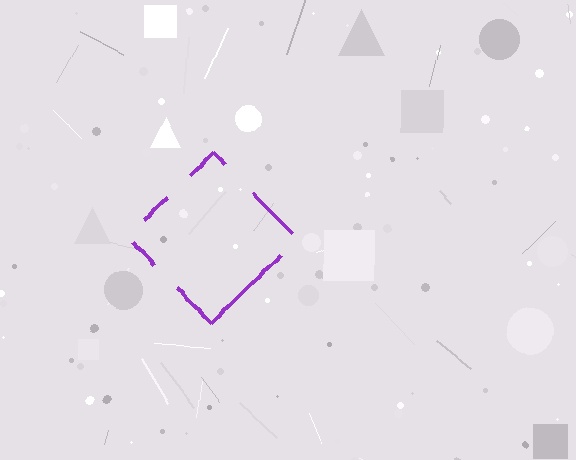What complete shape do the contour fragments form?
The contour fragments form a diamond.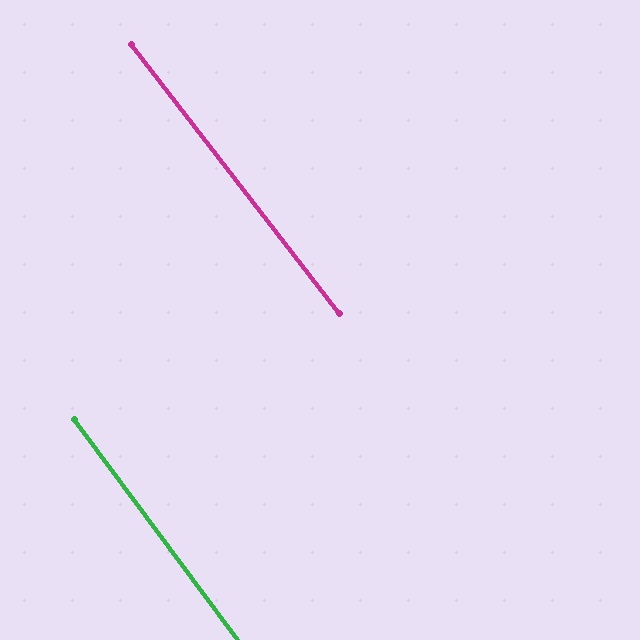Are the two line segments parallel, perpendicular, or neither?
Parallel — their directions differ by only 1.0°.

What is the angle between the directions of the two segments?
Approximately 1 degree.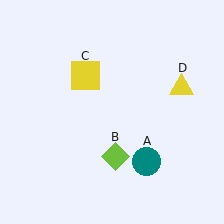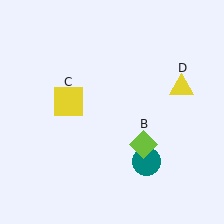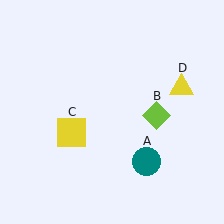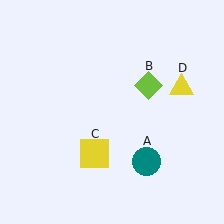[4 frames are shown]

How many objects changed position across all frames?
2 objects changed position: lime diamond (object B), yellow square (object C).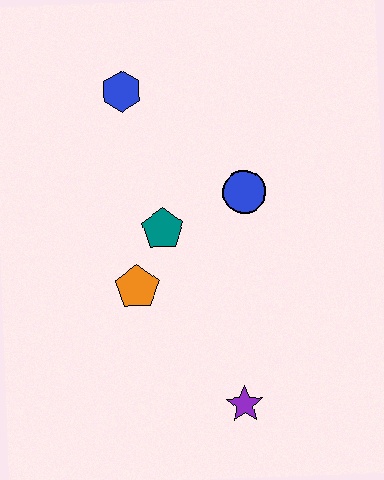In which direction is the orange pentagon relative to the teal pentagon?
The orange pentagon is below the teal pentagon.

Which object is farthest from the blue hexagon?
The purple star is farthest from the blue hexagon.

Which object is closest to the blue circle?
The teal pentagon is closest to the blue circle.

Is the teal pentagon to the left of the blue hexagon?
No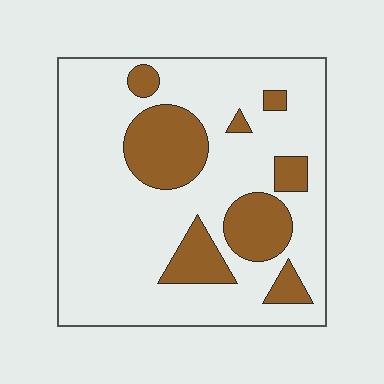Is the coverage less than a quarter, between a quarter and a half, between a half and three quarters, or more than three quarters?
Less than a quarter.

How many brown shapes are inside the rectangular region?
8.